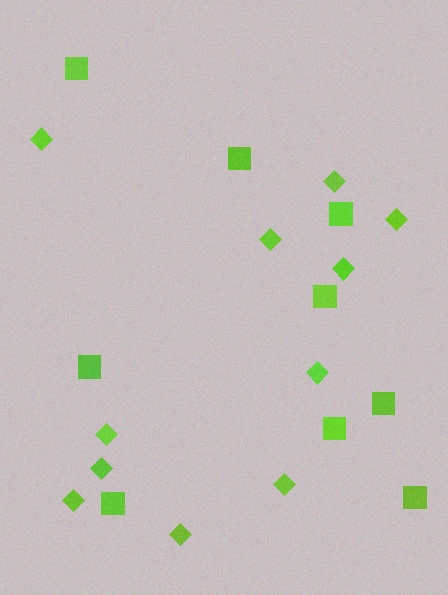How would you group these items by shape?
There are 2 groups: one group of diamonds (11) and one group of squares (9).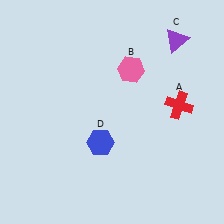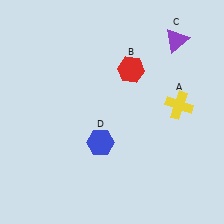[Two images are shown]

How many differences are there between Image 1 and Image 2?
There are 2 differences between the two images.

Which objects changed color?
A changed from red to yellow. B changed from pink to red.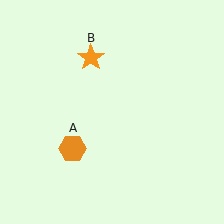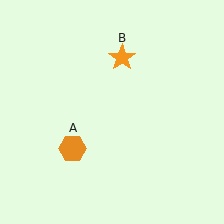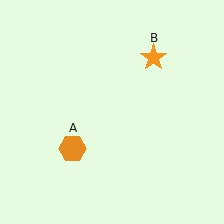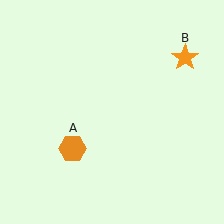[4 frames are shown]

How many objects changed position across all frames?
1 object changed position: orange star (object B).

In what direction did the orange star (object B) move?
The orange star (object B) moved right.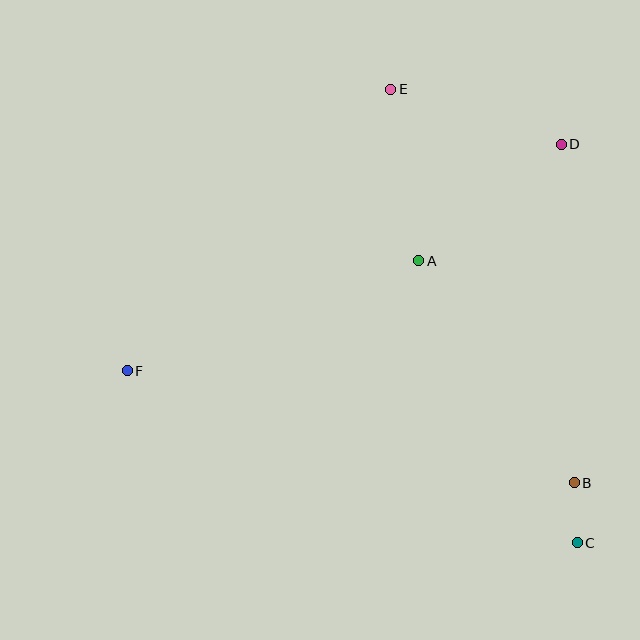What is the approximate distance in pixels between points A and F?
The distance between A and F is approximately 311 pixels.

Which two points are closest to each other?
Points B and C are closest to each other.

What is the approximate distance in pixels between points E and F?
The distance between E and F is approximately 385 pixels.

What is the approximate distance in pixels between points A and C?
The distance between A and C is approximately 324 pixels.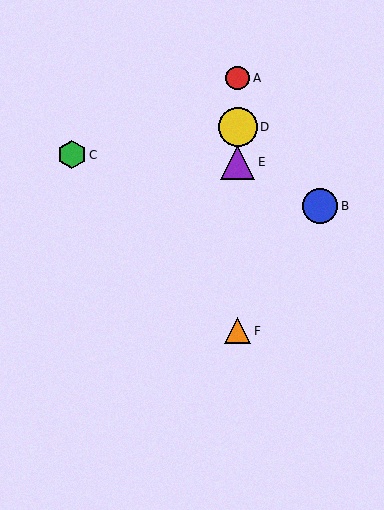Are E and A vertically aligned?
Yes, both are at x≈238.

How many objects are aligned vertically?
4 objects (A, D, E, F) are aligned vertically.